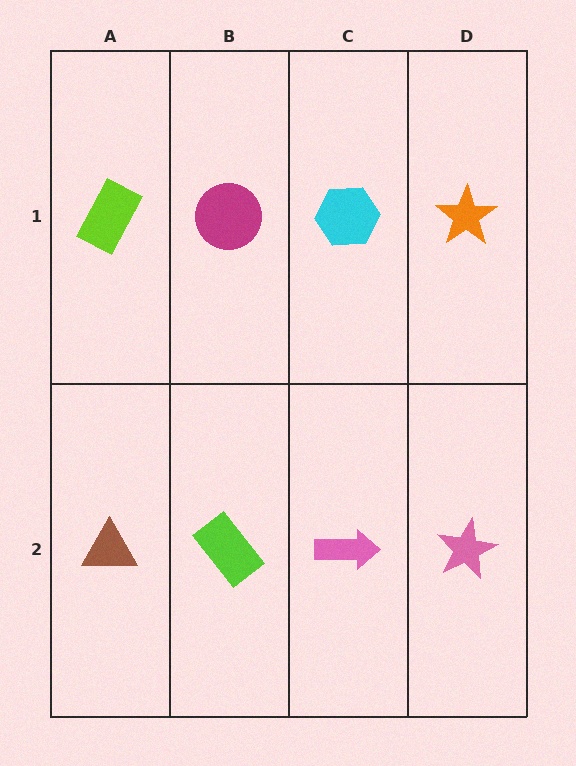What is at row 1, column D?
An orange star.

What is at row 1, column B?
A magenta circle.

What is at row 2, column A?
A brown triangle.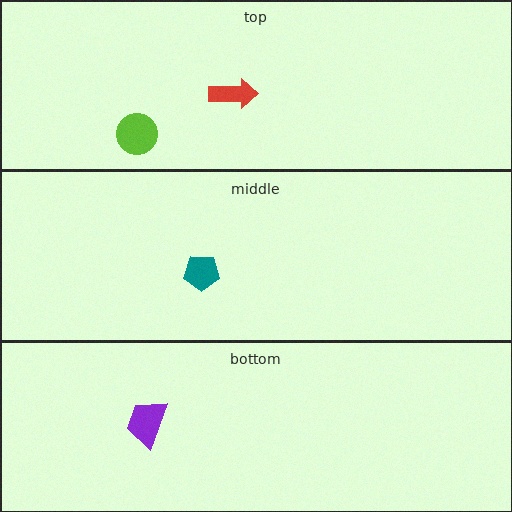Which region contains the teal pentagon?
The middle region.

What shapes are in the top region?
The lime circle, the red arrow.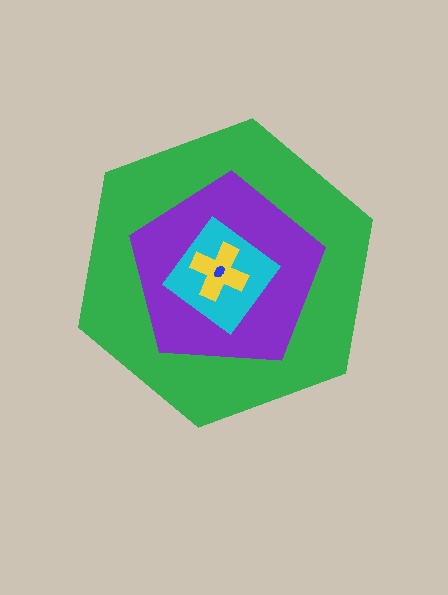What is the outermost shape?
The green hexagon.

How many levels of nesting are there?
5.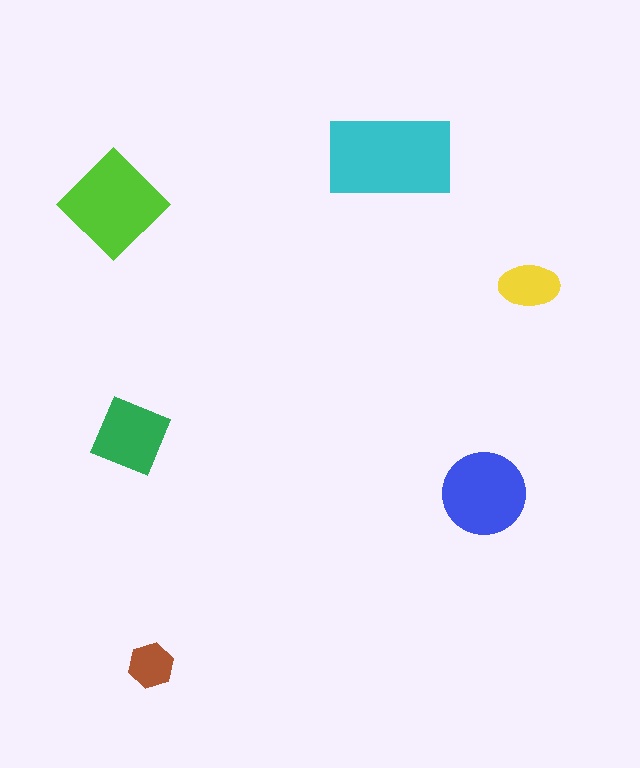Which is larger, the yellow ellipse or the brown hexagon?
The yellow ellipse.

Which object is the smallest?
The brown hexagon.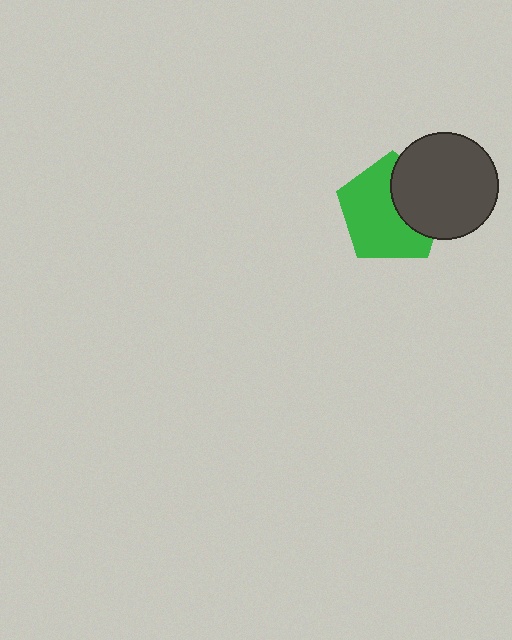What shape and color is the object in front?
The object in front is a dark gray circle.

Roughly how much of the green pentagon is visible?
About half of it is visible (roughly 64%).